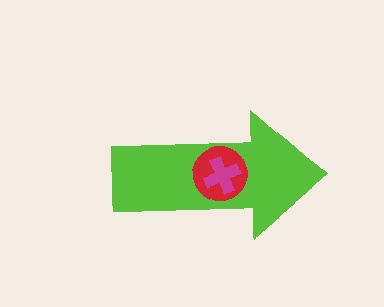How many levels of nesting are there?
3.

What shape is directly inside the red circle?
The magenta cross.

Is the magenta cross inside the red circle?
Yes.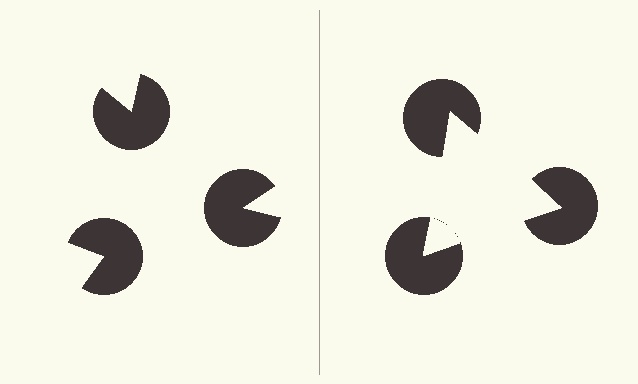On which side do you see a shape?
An illusory triangle appears on the right side. On the left side the wedge cuts are rotated, so no coherent shape forms.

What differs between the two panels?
The pac-man discs are positioned identically on both sides; only the wedge orientations differ. On the right they align to a triangle; on the left they are misaligned.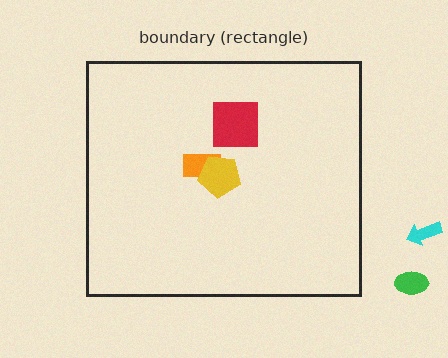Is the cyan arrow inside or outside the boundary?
Outside.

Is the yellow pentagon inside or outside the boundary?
Inside.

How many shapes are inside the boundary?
3 inside, 2 outside.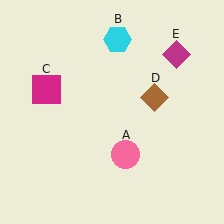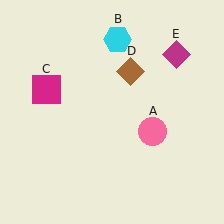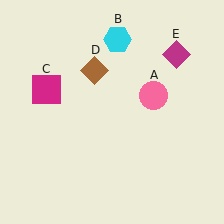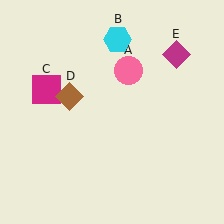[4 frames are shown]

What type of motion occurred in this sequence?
The pink circle (object A), brown diamond (object D) rotated counterclockwise around the center of the scene.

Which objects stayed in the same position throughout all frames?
Cyan hexagon (object B) and magenta square (object C) and magenta diamond (object E) remained stationary.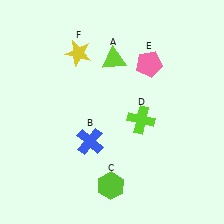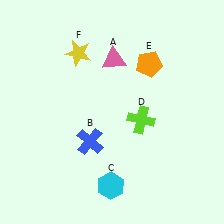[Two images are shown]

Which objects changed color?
A changed from lime to pink. C changed from lime to cyan. E changed from pink to orange.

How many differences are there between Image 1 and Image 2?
There are 3 differences between the two images.